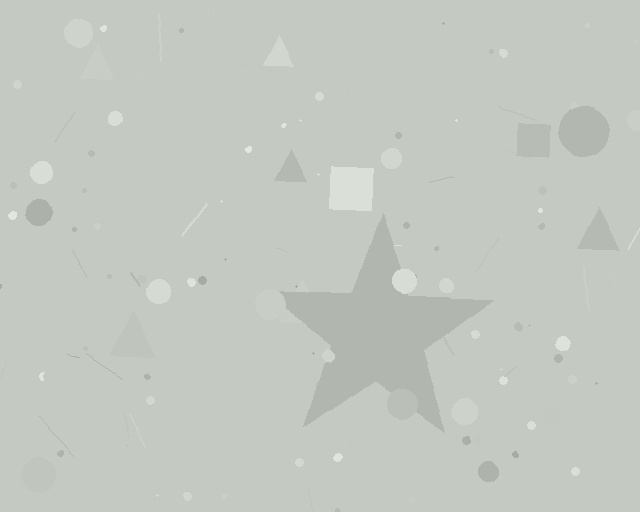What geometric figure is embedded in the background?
A star is embedded in the background.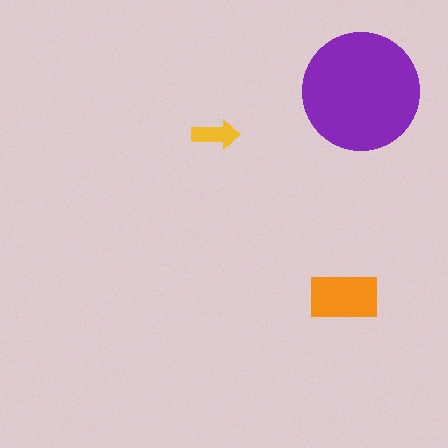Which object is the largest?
The purple circle.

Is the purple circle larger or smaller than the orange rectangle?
Larger.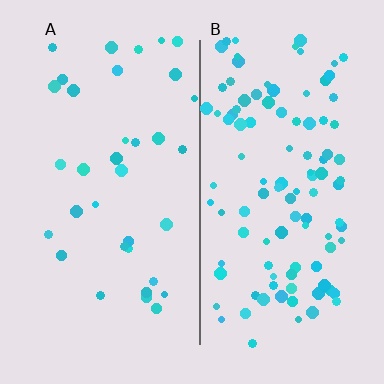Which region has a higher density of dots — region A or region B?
B (the right).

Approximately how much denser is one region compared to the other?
Approximately 3.0× — region B over region A.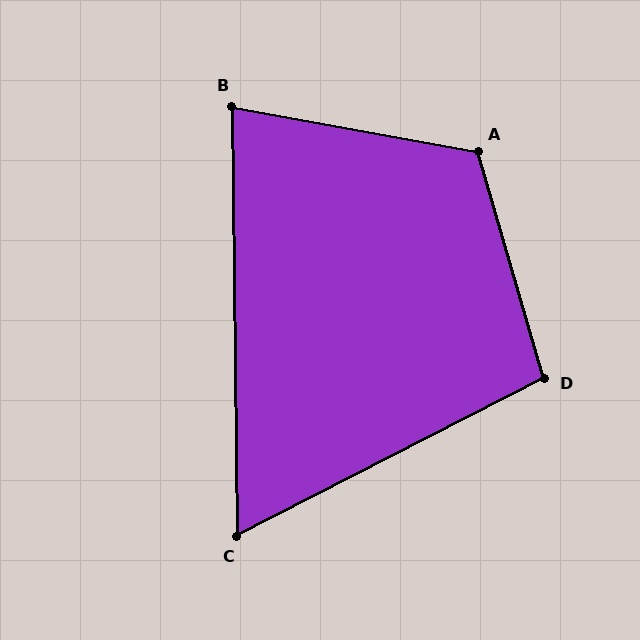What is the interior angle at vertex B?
Approximately 79 degrees (acute).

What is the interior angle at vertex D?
Approximately 101 degrees (obtuse).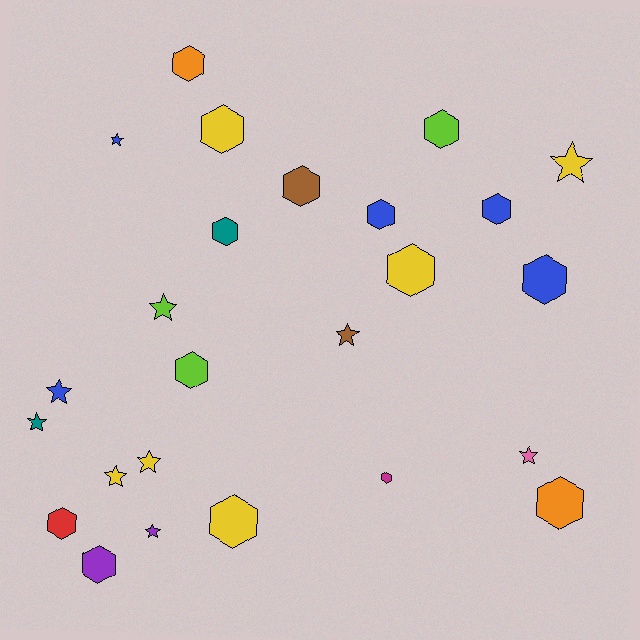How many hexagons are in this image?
There are 15 hexagons.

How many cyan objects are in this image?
There are no cyan objects.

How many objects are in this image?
There are 25 objects.